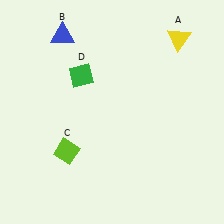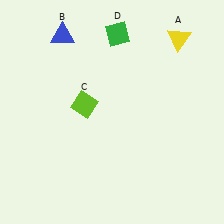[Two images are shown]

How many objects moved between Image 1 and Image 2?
2 objects moved between the two images.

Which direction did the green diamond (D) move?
The green diamond (D) moved up.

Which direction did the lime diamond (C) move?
The lime diamond (C) moved up.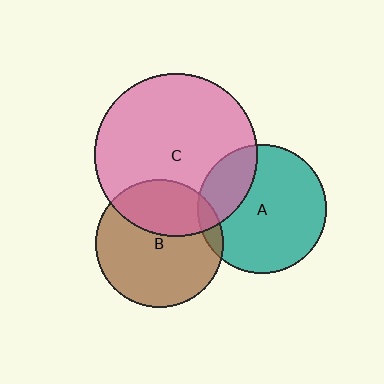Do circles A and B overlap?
Yes.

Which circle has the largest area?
Circle C (pink).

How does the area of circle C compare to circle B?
Approximately 1.6 times.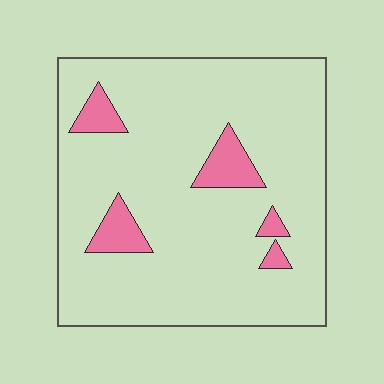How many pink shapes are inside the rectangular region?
5.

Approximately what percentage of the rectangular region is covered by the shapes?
Approximately 10%.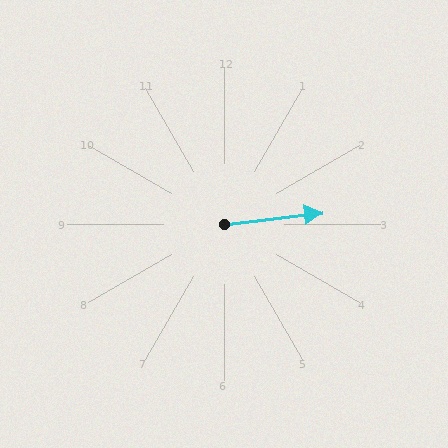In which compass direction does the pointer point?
East.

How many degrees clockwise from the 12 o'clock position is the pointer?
Approximately 84 degrees.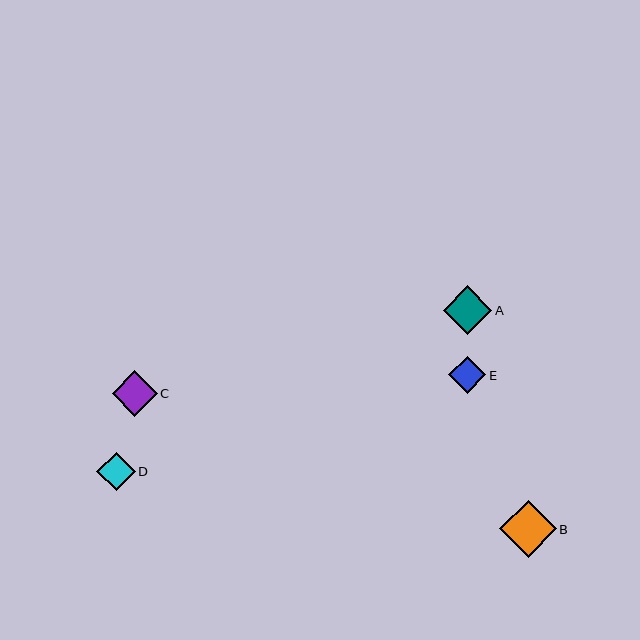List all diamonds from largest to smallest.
From largest to smallest: B, A, C, D, E.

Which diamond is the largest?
Diamond B is the largest with a size of approximately 56 pixels.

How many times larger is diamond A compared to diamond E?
Diamond A is approximately 1.3 times the size of diamond E.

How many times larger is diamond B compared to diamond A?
Diamond B is approximately 1.2 times the size of diamond A.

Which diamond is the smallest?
Diamond E is the smallest with a size of approximately 37 pixels.